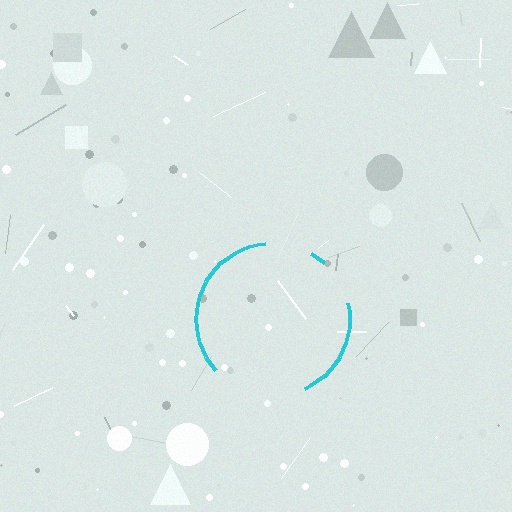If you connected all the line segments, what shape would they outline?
They would outline a circle.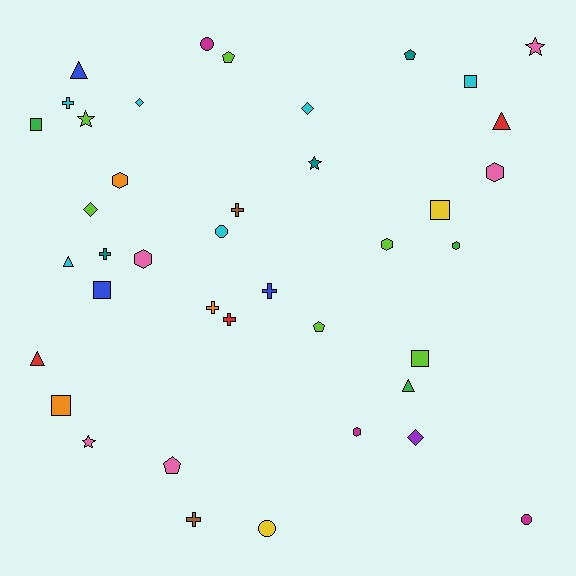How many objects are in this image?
There are 40 objects.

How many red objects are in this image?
There are 3 red objects.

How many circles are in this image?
There are 4 circles.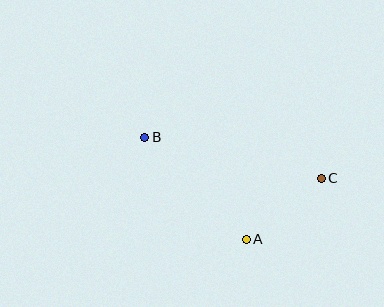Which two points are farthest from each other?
Points B and C are farthest from each other.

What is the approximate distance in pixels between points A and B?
The distance between A and B is approximately 144 pixels.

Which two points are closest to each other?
Points A and C are closest to each other.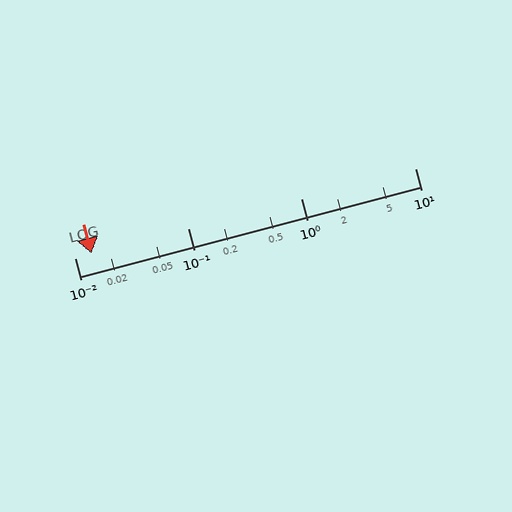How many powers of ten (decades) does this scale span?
The scale spans 3 decades, from 0.01 to 10.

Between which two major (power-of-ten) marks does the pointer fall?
The pointer is between 0.01 and 0.1.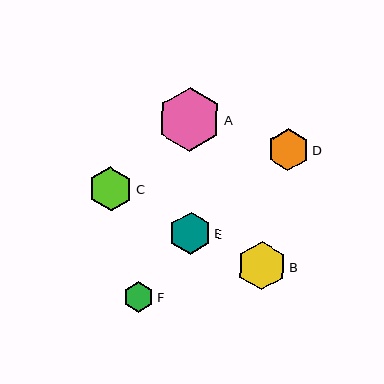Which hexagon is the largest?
Hexagon A is the largest with a size of approximately 64 pixels.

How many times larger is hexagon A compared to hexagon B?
Hexagon A is approximately 1.3 times the size of hexagon B.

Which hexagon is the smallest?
Hexagon F is the smallest with a size of approximately 30 pixels.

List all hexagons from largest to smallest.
From largest to smallest: A, B, C, E, D, F.